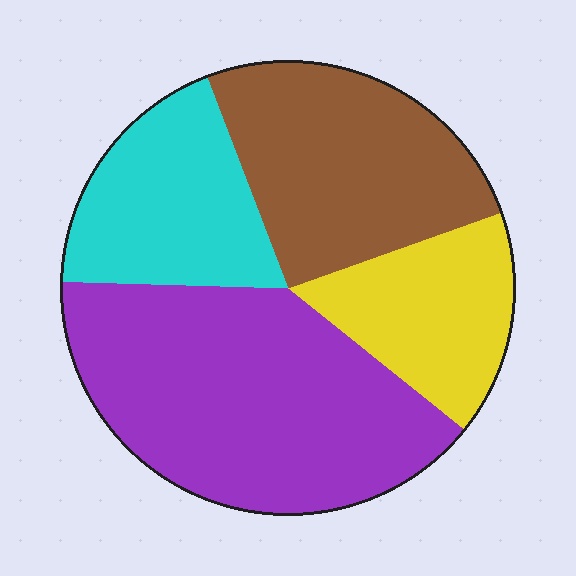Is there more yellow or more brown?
Brown.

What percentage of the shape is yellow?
Yellow takes up about one sixth (1/6) of the shape.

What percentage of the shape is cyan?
Cyan takes up about one fifth (1/5) of the shape.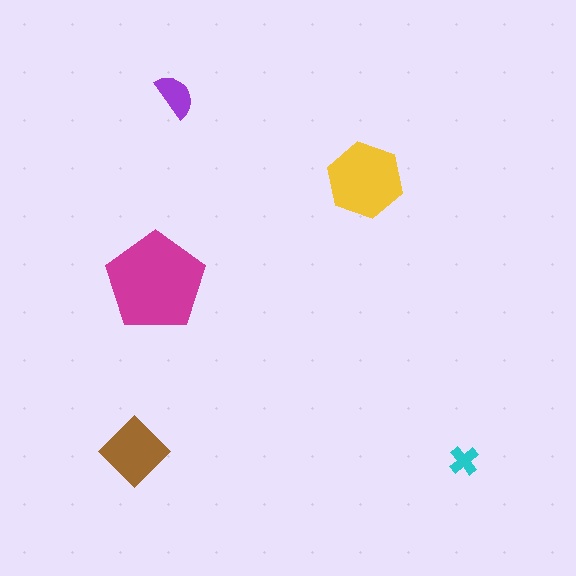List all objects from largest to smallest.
The magenta pentagon, the yellow hexagon, the brown diamond, the purple semicircle, the cyan cross.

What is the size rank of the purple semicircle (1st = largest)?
4th.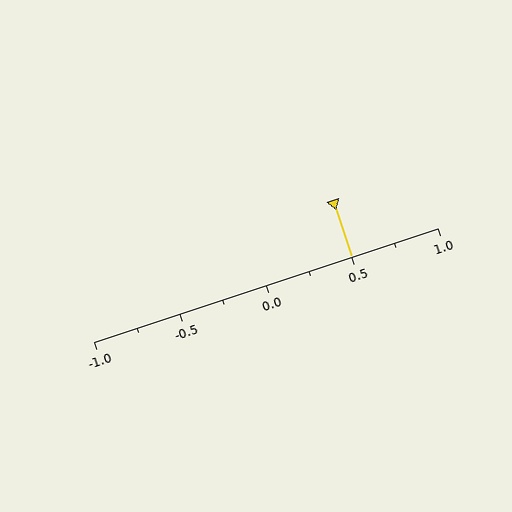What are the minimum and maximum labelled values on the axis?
The axis runs from -1.0 to 1.0.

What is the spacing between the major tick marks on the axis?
The major ticks are spaced 0.5 apart.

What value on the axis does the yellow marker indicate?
The marker indicates approximately 0.5.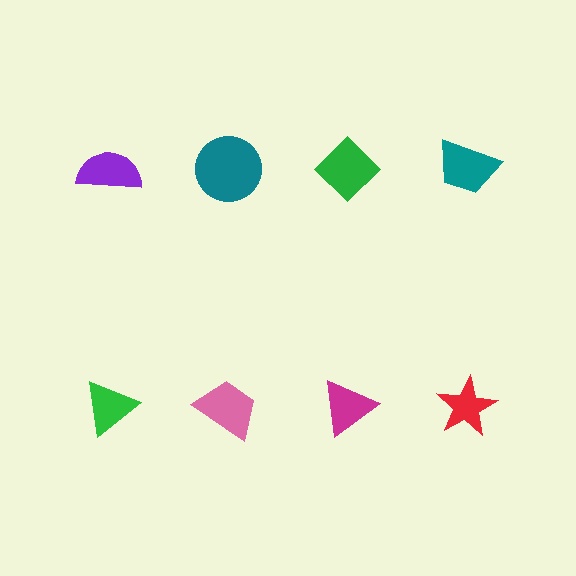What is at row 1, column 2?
A teal circle.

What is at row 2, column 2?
A pink trapezoid.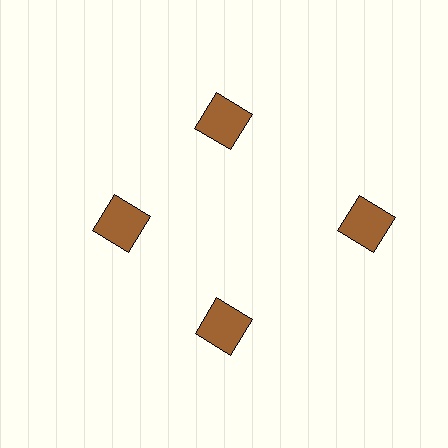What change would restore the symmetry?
The symmetry would be restored by moving it inward, back onto the ring so that all 4 squares sit at equal angles and equal distance from the center.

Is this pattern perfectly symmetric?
No. The 4 brown squares are arranged in a ring, but one element near the 3 o'clock position is pushed outward from the center, breaking the 4-fold rotational symmetry.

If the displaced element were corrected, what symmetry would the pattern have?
It would have 4-fold rotational symmetry — the pattern would map onto itself every 90 degrees.